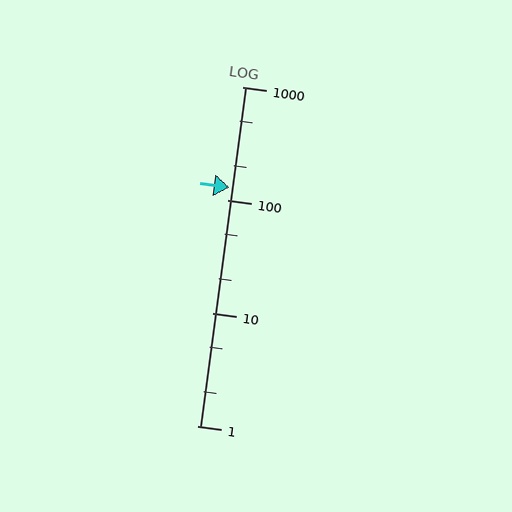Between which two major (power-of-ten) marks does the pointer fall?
The pointer is between 100 and 1000.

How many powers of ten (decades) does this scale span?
The scale spans 3 decades, from 1 to 1000.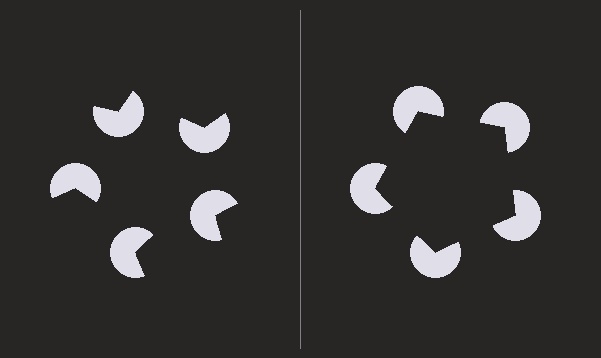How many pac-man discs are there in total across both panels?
10 — 5 on each side.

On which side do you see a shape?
An illusory pentagon appears on the right side. On the left side the wedge cuts are rotated, so no coherent shape forms.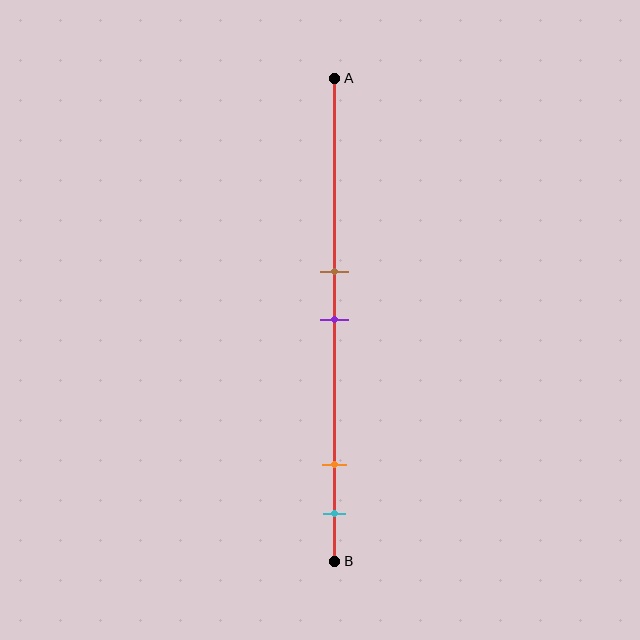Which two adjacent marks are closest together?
The brown and purple marks are the closest adjacent pair.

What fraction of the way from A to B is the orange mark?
The orange mark is approximately 80% (0.8) of the way from A to B.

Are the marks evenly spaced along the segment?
No, the marks are not evenly spaced.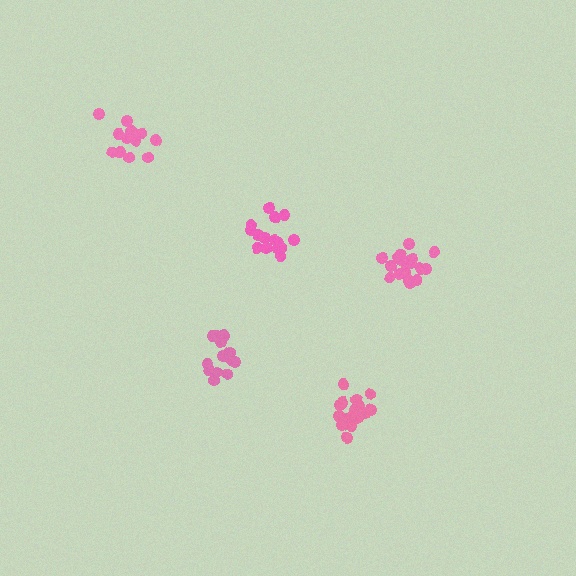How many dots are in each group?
Group 1: 20 dots, Group 2: 16 dots, Group 3: 16 dots, Group 4: 15 dots, Group 5: 17 dots (84 total).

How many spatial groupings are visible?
There are 5 spatial groupings.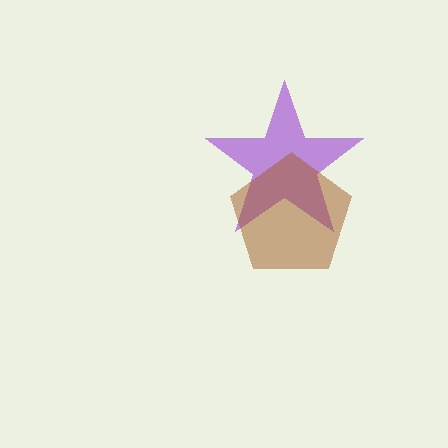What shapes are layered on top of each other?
The layered shapes are: a purple star, a brown pentagon.